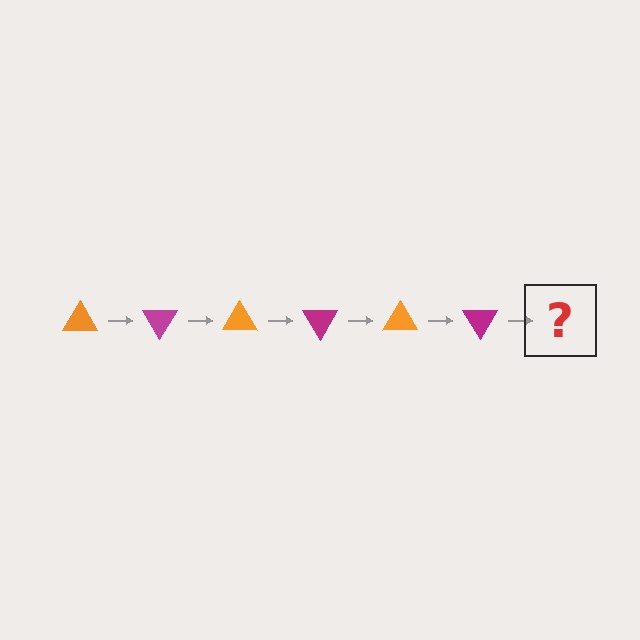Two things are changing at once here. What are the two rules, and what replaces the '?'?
The two rules are that it rotates 60 degrees each step and the color cycles through orange and magenta. The '?' should be an orange triangle, rotated 360 degrees from the start.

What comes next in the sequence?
The next element should be an orange triangle, rotated 360 degrees from the start.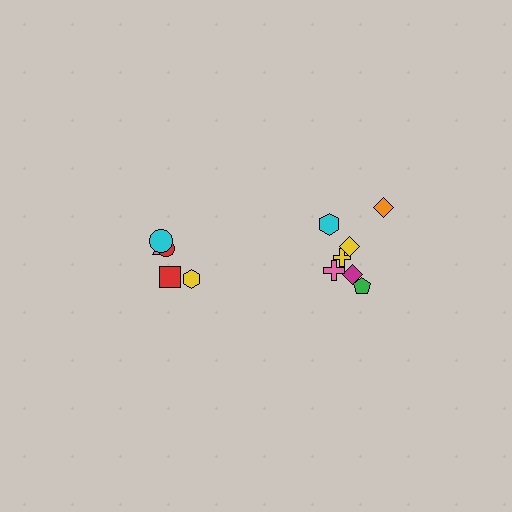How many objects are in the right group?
There are 7 objects.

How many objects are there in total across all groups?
There are 12 objects.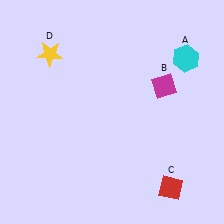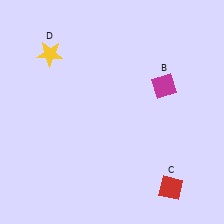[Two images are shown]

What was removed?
The cyan hexagon (A) was removed in Image 2.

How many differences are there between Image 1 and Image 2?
There is 1 difference between the two images.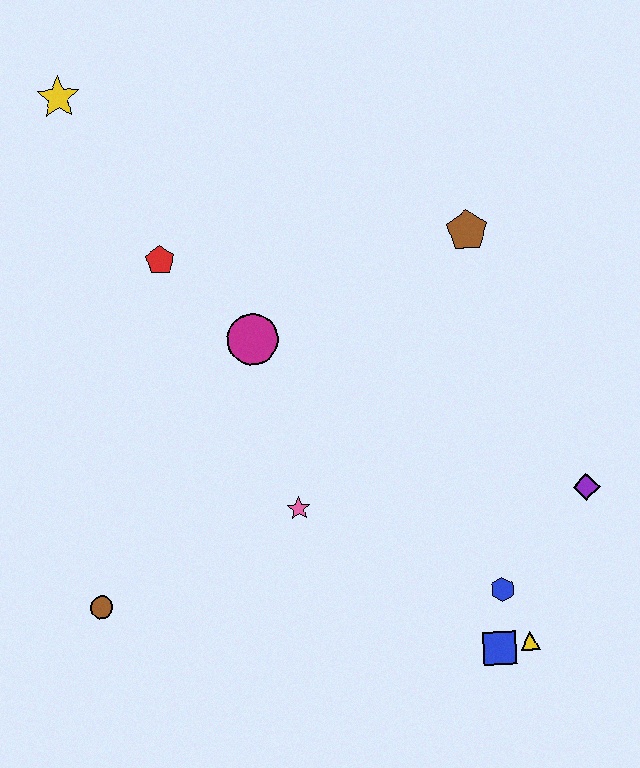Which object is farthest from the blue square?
The yellow star is farthest from the blue square.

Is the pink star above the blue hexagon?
Yes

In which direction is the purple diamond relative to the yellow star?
The purple diamond is to the right of the yellow star.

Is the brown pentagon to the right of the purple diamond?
No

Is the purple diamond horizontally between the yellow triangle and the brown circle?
No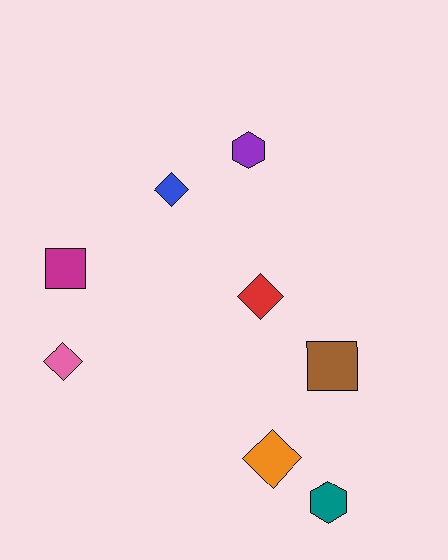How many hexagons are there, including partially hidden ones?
There are 2 hexagons.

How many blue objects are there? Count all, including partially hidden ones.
There is 1 blue object.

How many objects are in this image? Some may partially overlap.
There are 8 objects.